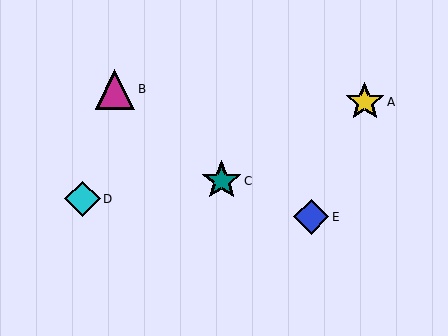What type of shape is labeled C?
Shape C is a teal star.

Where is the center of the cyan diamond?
The center of the cyan diamond is at (82, 199).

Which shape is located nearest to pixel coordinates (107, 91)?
The magenta triangle (labeled B) at (115, 89) is nearest to that location.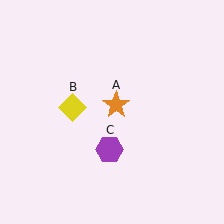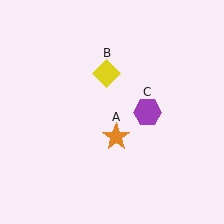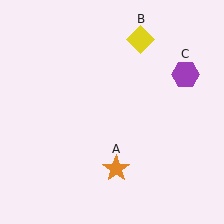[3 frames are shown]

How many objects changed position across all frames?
3 objects changed position: orange star (object A), yellow diamond (object B), purple hexagon (object C).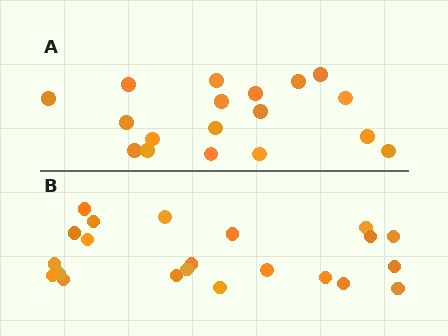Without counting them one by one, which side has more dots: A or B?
Region B (the bottom region) has more dots.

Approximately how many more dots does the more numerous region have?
Region B has about 4 more dots than region A.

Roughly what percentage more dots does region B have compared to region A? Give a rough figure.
About 20% more.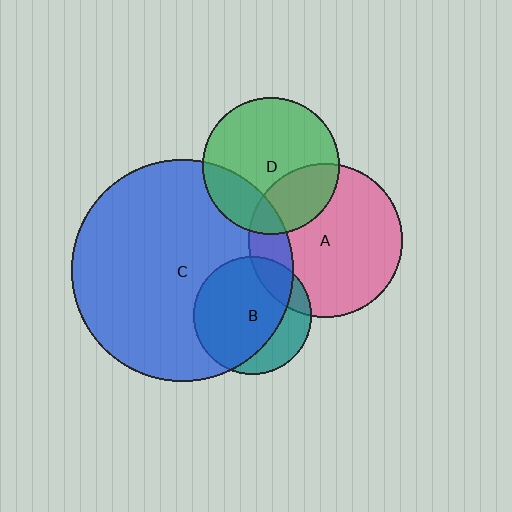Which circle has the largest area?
Circle C (blue).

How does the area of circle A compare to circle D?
Approximately 1.3 times.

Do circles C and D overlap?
Yes.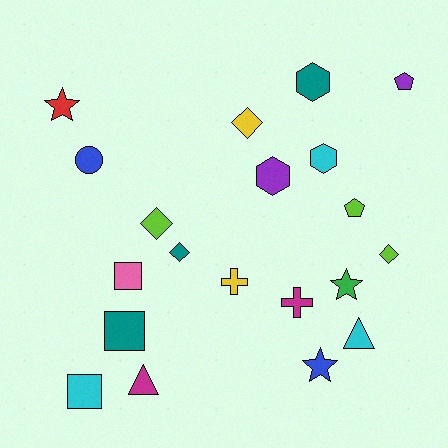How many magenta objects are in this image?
There are 2 magenta objects.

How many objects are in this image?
There are 20 objects.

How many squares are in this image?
There are 3 squares.